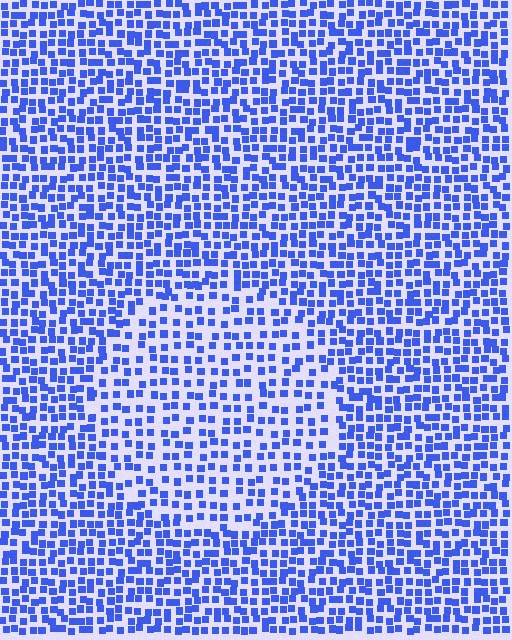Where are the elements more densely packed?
The elements are more densely packed outside the circle boundary.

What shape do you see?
I see a circle.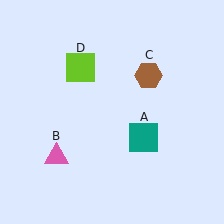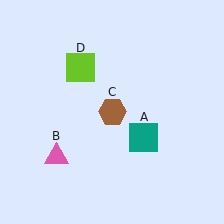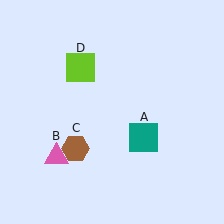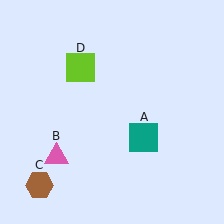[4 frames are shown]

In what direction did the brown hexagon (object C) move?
The brown hexagon (object C) moved down and to the left.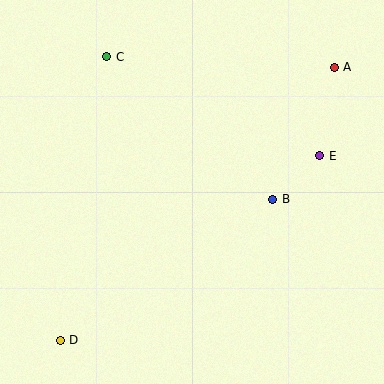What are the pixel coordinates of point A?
Point A is at (334, 67).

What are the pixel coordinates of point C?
Point C is at (107, 57).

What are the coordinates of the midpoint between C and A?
The midpoint between C and A is at (220, 62).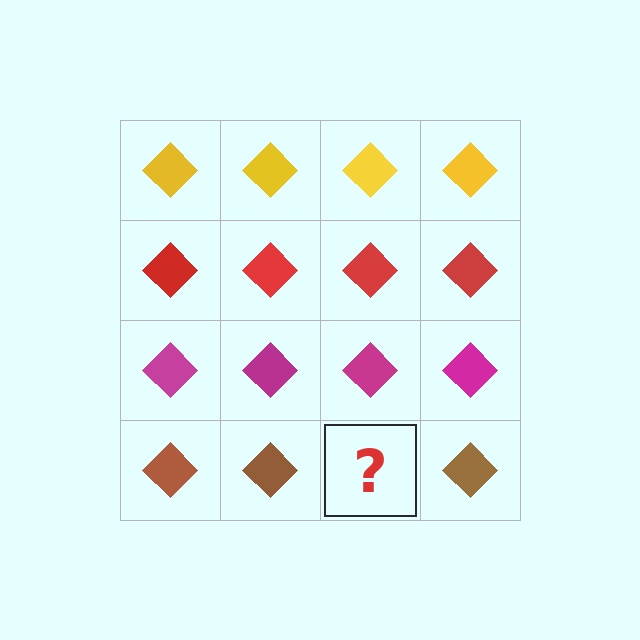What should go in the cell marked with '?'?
The missing cell should contain a brown diamond.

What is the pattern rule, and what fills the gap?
The rule is that each row has a consistent color. The gap should be filled with a brown diamond.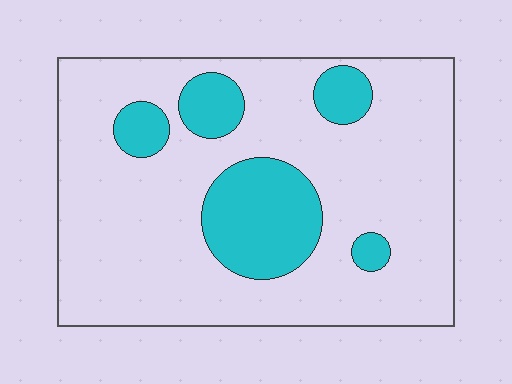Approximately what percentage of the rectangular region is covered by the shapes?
Approximately 20%.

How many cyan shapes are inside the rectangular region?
5.